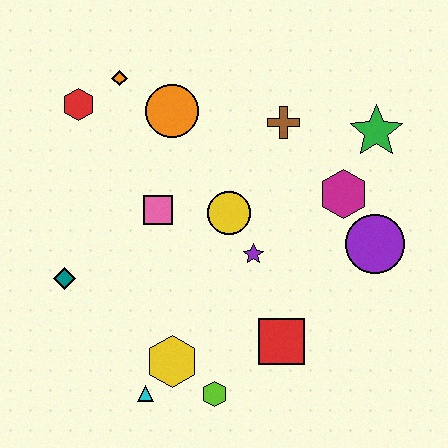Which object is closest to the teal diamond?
The pink square is closest to the teal diamond.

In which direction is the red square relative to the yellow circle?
The red square is below the yellow circle.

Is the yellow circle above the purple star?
Yes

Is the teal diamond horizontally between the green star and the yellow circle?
No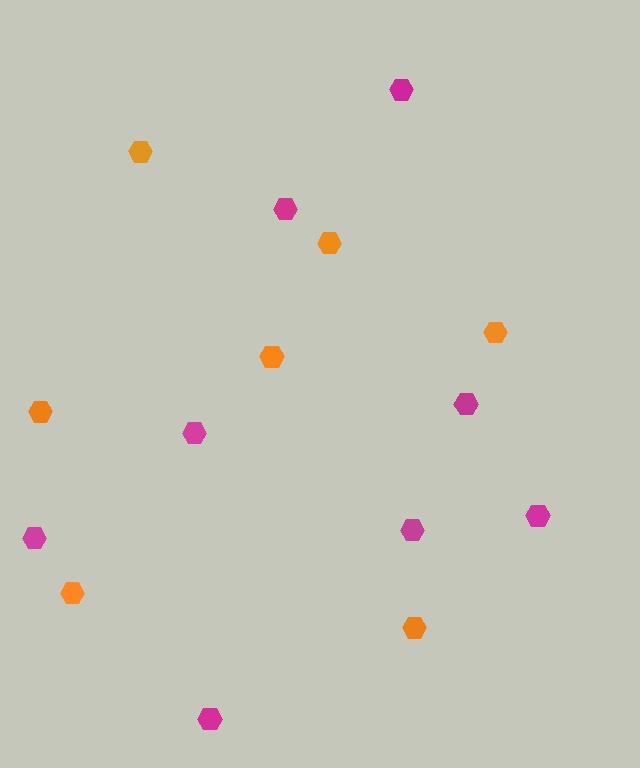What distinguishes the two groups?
There are 2 groups: one group of orange hexagons (7) and one group of magenta hexagons (8).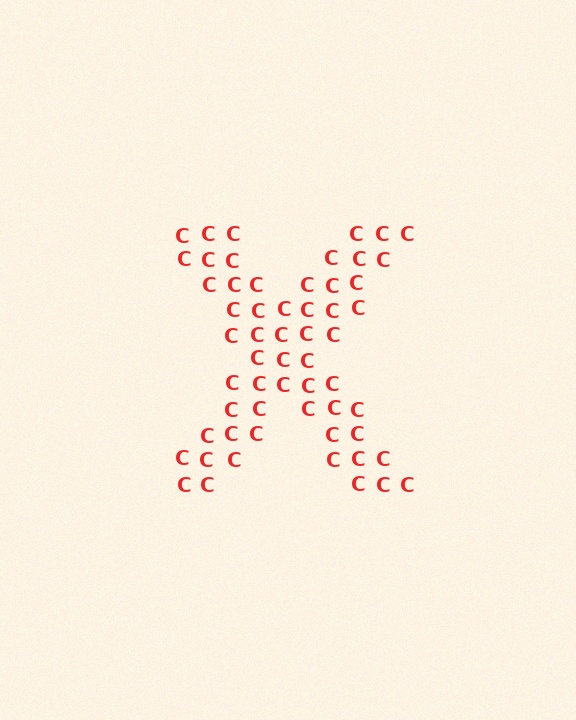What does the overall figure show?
The overall figure shows the letter X.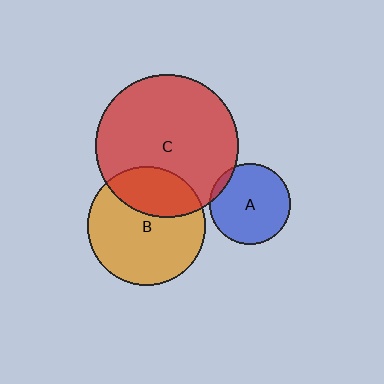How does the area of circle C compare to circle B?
Approximately 1.5 times.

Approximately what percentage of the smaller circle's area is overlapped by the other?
Approximately 30%.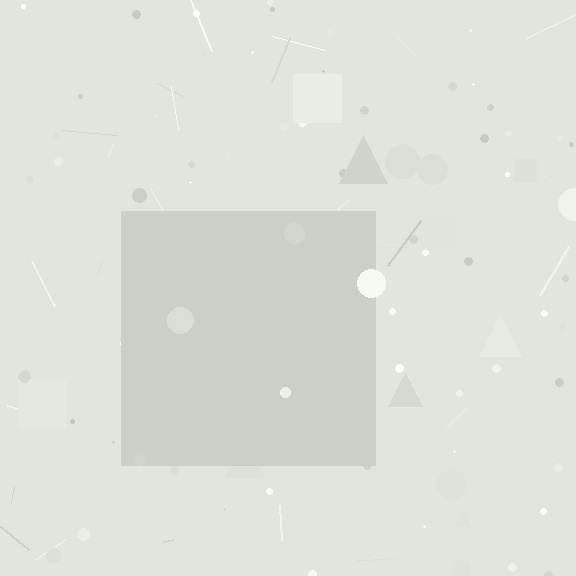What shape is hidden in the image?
A square is hidden in the image.